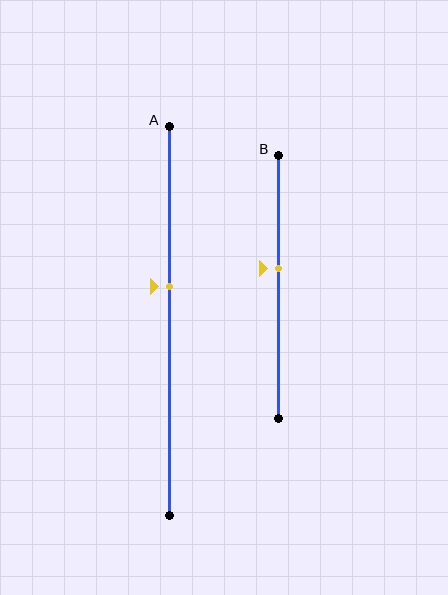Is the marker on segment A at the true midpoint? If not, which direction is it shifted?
No, the marker on segment A is shifted upward by about 9% of the segment length.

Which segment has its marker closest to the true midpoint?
Segment B has its marker closest to the true midpoint.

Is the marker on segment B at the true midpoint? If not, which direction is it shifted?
No, the marker on segment B is shifted upward by about 7% of the segment length.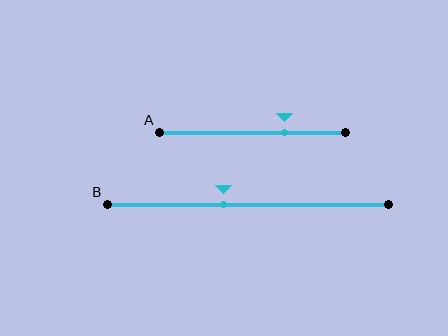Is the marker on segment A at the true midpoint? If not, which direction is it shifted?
No, the marker on segment A is shifted to the right by about 17% of the segment length.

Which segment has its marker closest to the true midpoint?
Segment B has its marker closest to the true midpoint.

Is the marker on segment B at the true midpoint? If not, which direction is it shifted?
No, the marker on segment B is shifted to the left by about 8% of the segment length.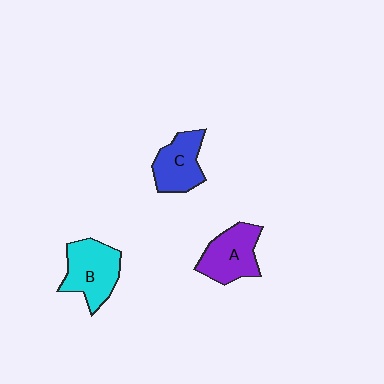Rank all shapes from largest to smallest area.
From largest to smallest: B (cyan), A (purple), C (blue).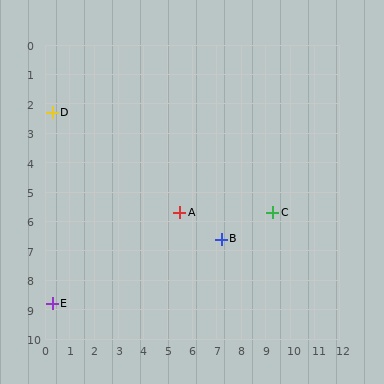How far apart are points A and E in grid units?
Points A and E are about 6.1 grid units apart.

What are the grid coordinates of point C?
Point C is at approximately (9.3, 5.7).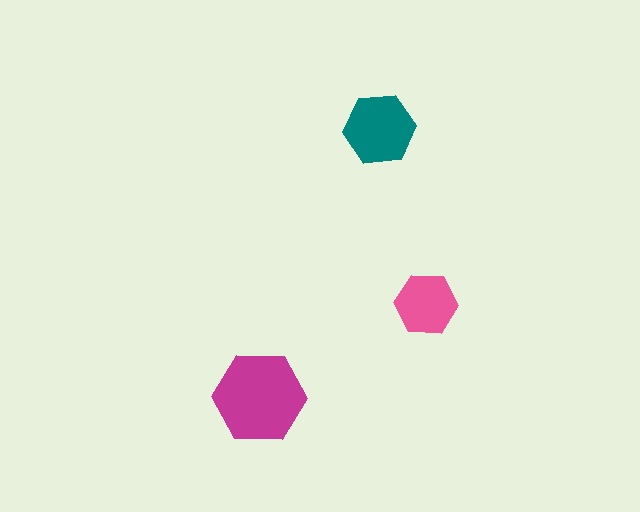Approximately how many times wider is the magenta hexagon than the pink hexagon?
About 1.5 times wider.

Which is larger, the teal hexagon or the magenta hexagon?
The magenta one.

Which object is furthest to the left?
The magenta hexagon is leftmost.